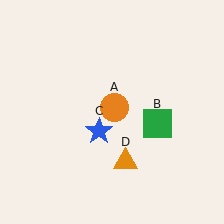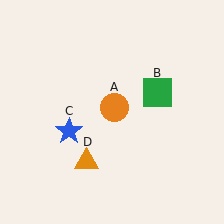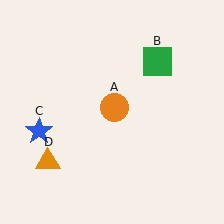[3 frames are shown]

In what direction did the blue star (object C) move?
The blue star (object C) moved left.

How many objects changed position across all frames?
3 objects changed position: green square (object B), blue star (object C), orange triangle (object D).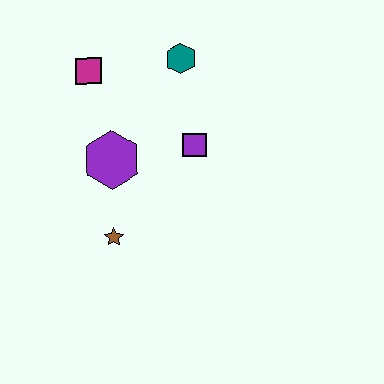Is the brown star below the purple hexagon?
Yes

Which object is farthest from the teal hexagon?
The brown star is farthest from the teal hexagon.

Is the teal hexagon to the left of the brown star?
No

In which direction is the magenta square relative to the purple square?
The magenta square is to the left of the purple square.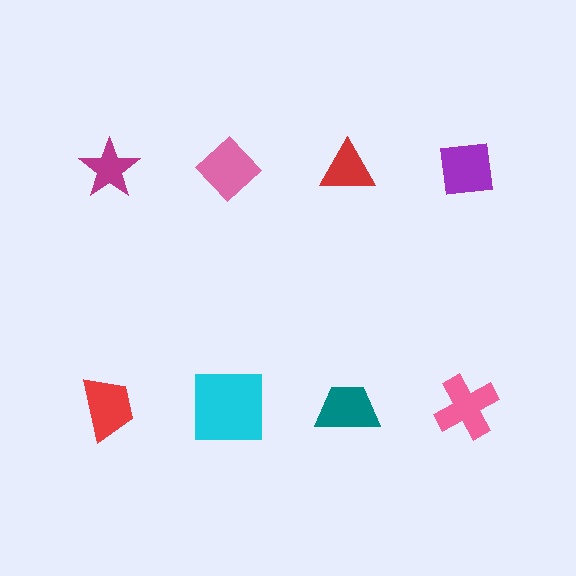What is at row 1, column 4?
A purple square.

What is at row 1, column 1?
A magenta star.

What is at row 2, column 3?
A teal trapezoid.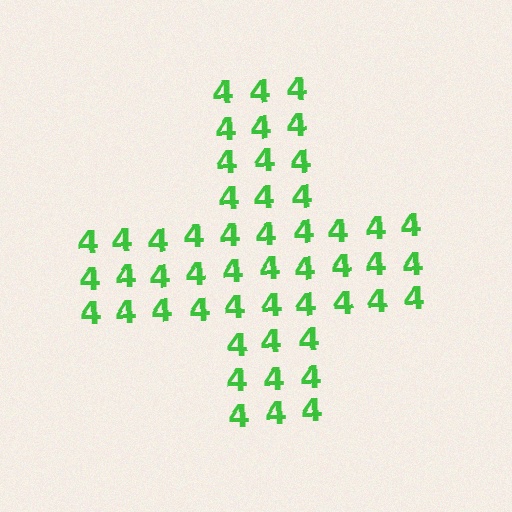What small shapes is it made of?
It is made of small digit 4's.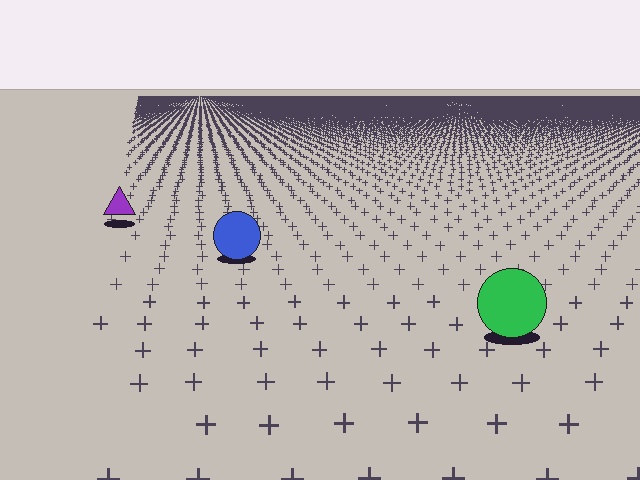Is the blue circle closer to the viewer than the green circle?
No. The green circle is closer — you can tell from the texture gradient: the ground texture is coarser near it.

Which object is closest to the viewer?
The green circle is closest. The texture marks near it are larger and more spread out.